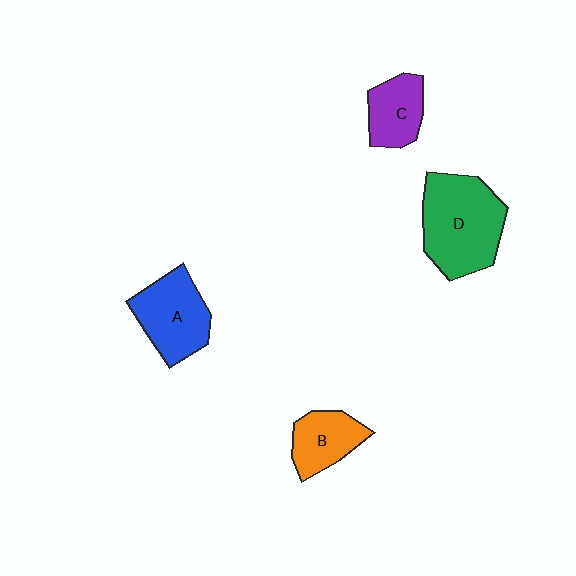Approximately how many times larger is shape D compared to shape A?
Approximately 1.4 times.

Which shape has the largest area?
Shape D (green).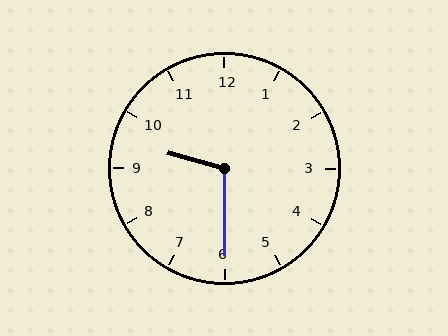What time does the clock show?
9:30.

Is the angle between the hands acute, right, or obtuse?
It is obtuse.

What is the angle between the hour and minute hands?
Approximately 105 degrees.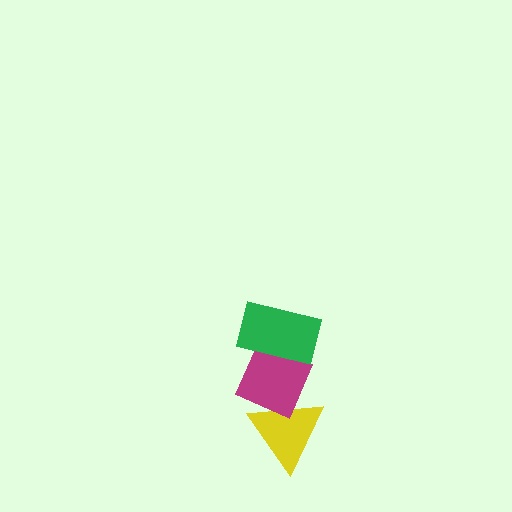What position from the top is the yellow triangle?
The yellow triangle is 3rd from the top.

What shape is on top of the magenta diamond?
The green rectangle is on top of the magenta diamond.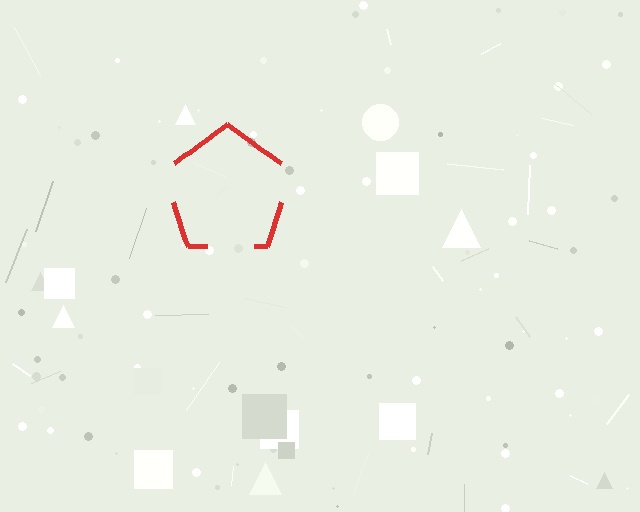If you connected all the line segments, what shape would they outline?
They would outline a pentagon.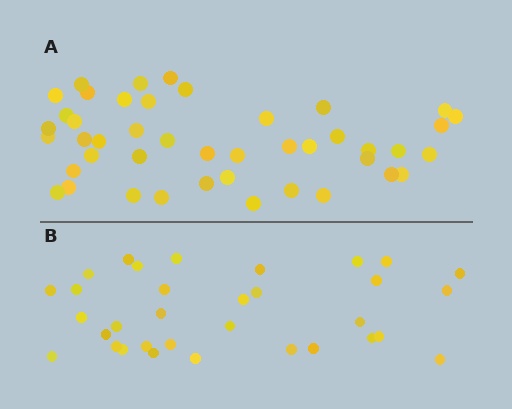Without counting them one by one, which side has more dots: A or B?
Region A (the top region) has more dots.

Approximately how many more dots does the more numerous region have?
Region A has roughly 12 or so more dots than region B.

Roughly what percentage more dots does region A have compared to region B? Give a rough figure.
About 35% more.